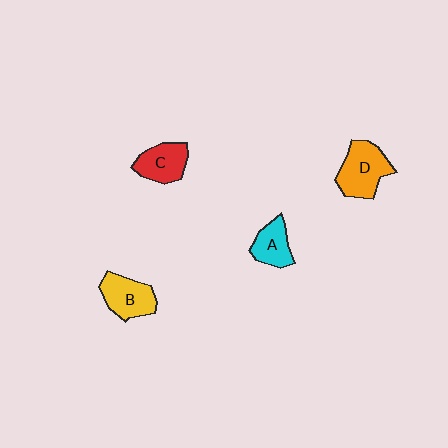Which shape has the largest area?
Shape D (orange).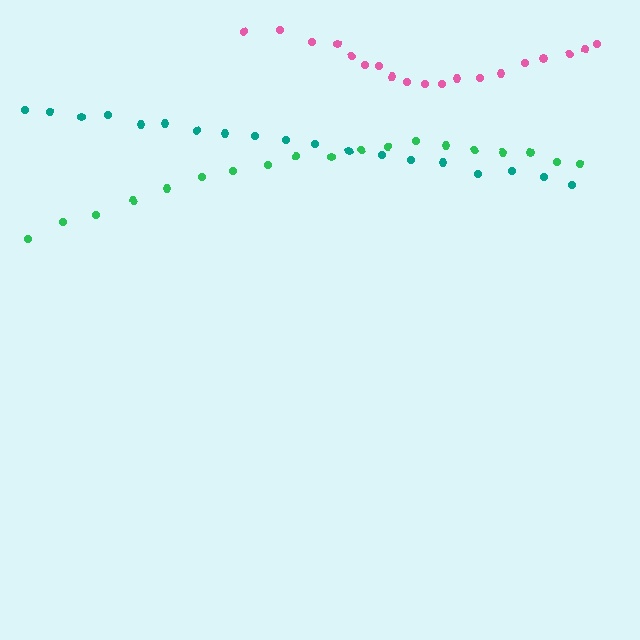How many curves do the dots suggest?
There are 3 distinct paths.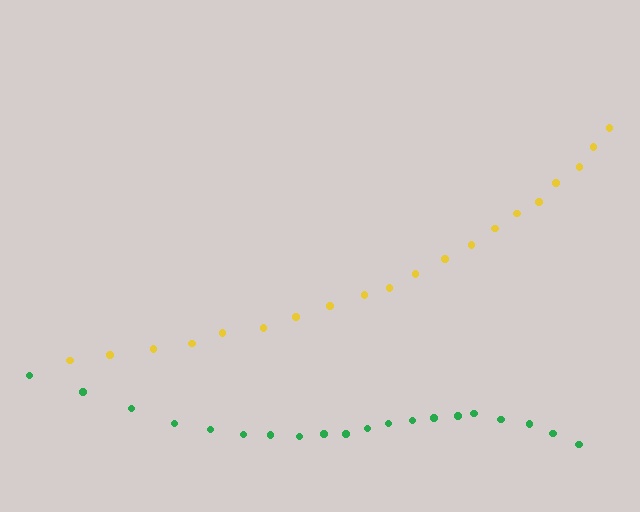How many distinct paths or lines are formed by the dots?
There are 2 distinct paths.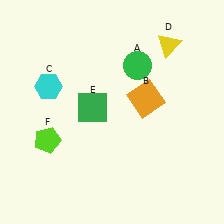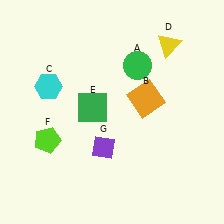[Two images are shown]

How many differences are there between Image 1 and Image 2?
There is 1 difference between the two images.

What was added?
A purple diamond (G) was added in Image 2.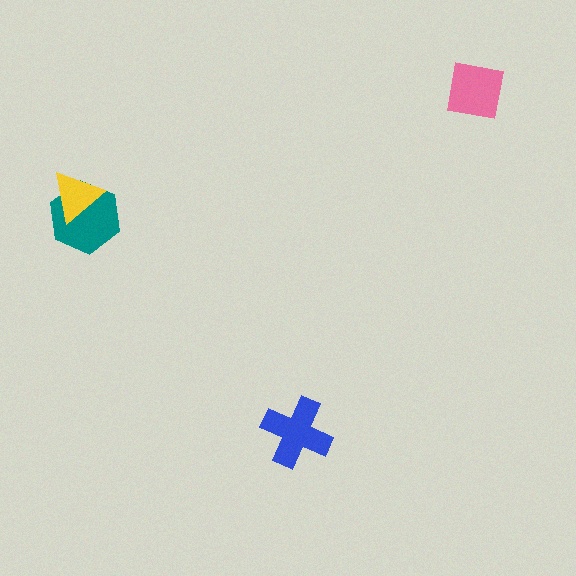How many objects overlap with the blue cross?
0 objects overlap with the blue cross.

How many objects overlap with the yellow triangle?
1 object overlaps with the yellow triangle.